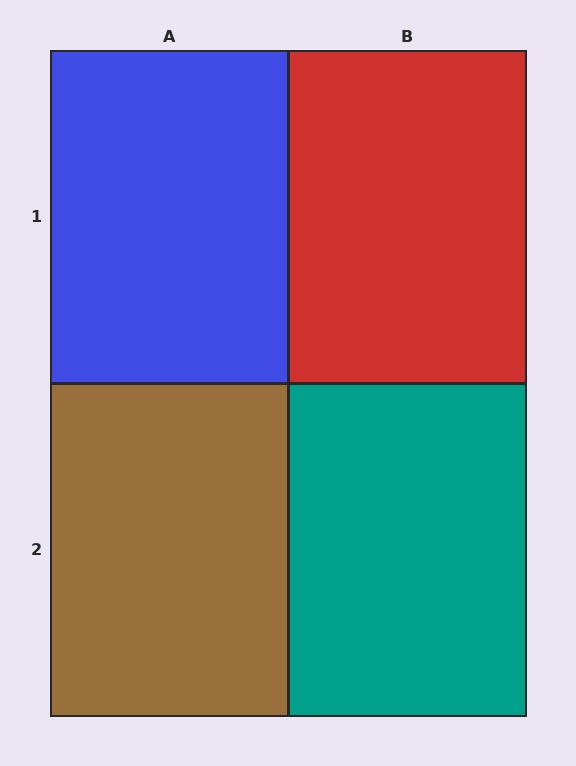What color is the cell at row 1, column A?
Blue.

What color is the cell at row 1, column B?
Red.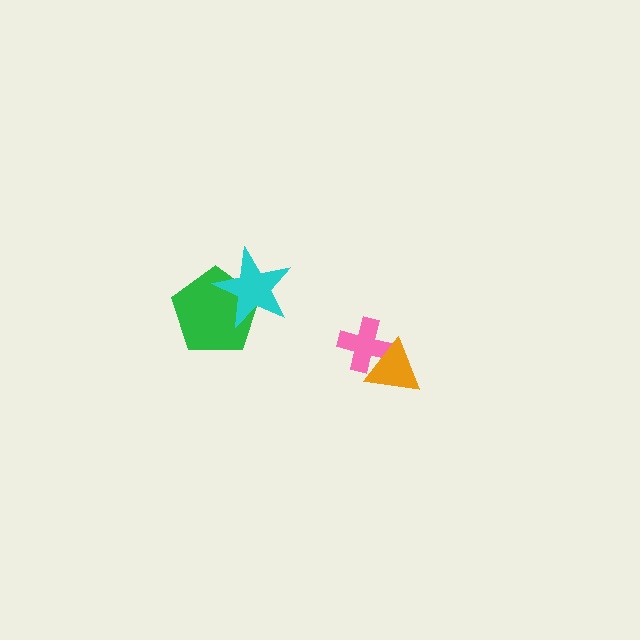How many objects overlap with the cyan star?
1 object overlaps with the cyan star.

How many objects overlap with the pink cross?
1 object overlaps with the pink cross.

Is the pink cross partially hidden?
Yes, it is partially covered by another shape.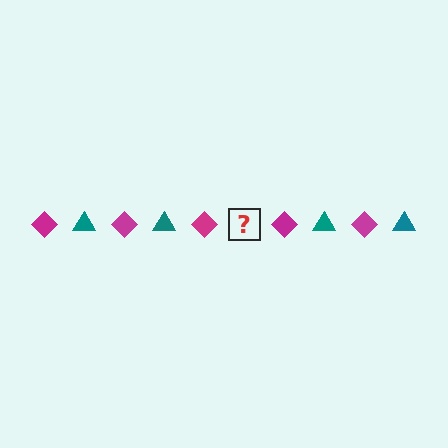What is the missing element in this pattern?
The missing element is a teal triangle.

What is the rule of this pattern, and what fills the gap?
The rule is that the pattern alternates between magenta diamond and teal triangle. The gap should be filled with a teal triangle.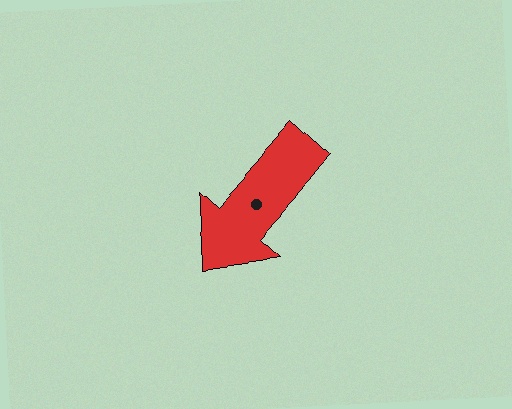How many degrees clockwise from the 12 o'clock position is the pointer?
Approximately 221 degrees.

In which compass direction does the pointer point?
Southwest.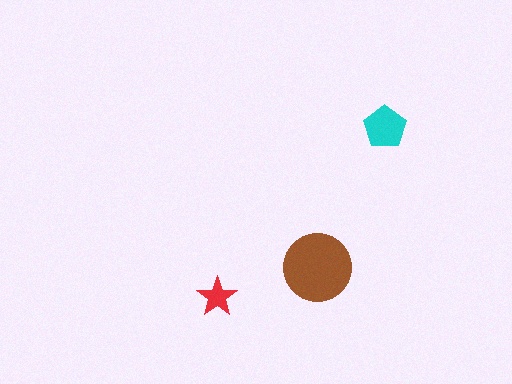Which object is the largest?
The brown circle.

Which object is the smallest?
The red star.